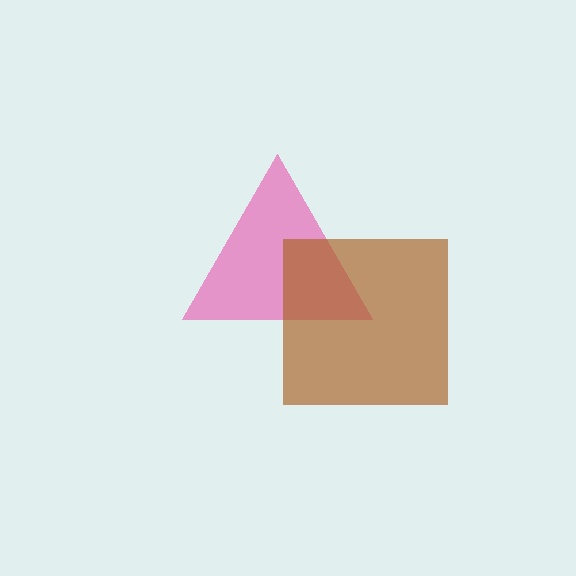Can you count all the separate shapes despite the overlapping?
Yes, there are 2 separate shapes.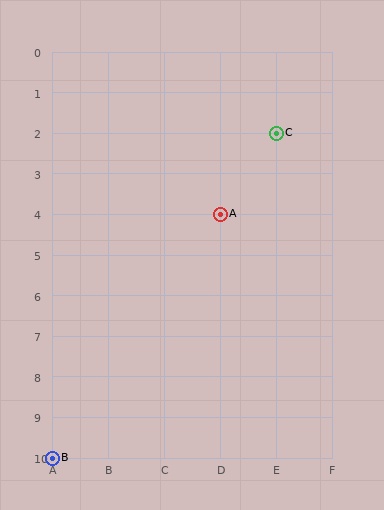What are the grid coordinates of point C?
Point C is at grid coordinates (E, 2).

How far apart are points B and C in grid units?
Points B and C are 4 columns and 8 rows apart (about 8.9 grid units diagonally).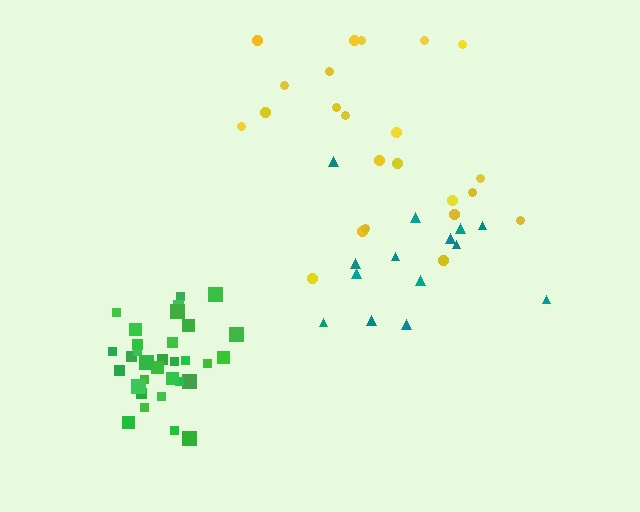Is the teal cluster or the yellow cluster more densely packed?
Yellow.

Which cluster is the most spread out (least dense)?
Teal.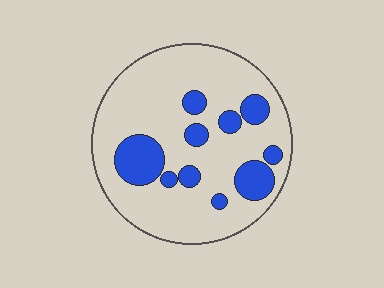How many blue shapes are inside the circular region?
10.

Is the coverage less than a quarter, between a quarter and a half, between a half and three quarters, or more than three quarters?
Less than a quarter.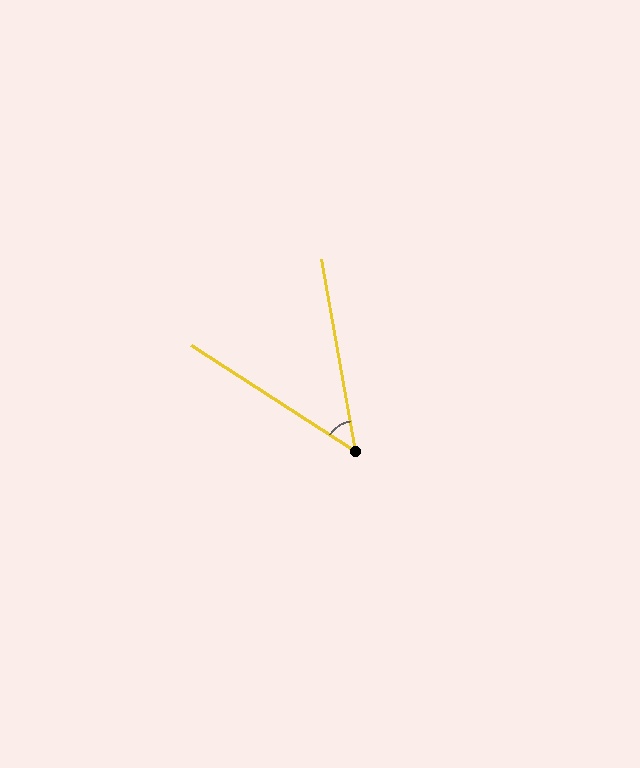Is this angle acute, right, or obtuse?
It is acute.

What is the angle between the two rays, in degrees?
Approximately 47 degrees.